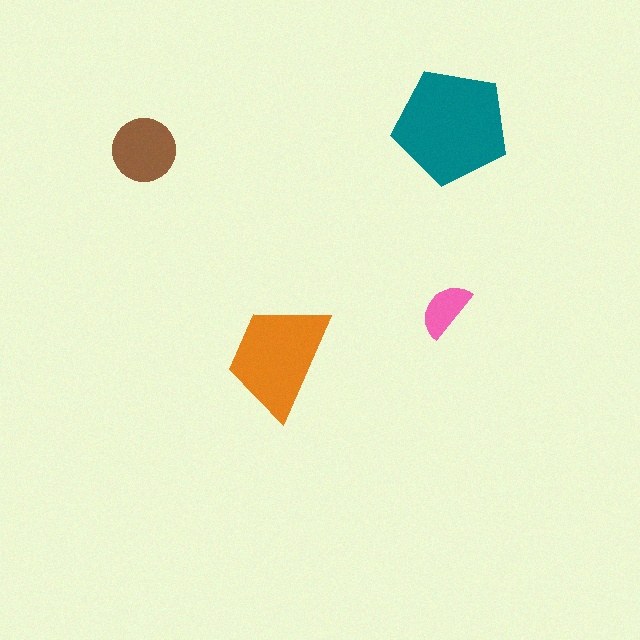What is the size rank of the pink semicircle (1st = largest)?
4th.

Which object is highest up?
The teal pentagon is topmost.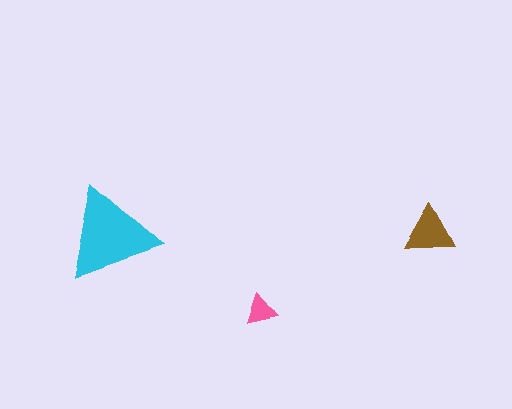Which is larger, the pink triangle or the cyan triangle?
The cyan one.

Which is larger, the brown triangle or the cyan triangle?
The cyan one.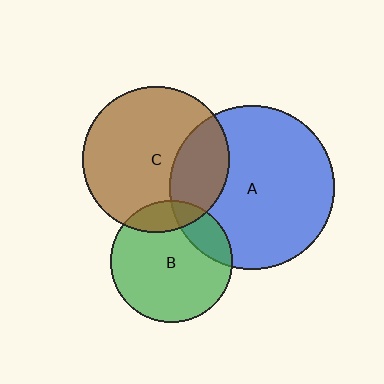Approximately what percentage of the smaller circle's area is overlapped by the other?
Approximately 15%.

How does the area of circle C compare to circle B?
Approximately 1.5 times.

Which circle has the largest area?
Circle A (blue).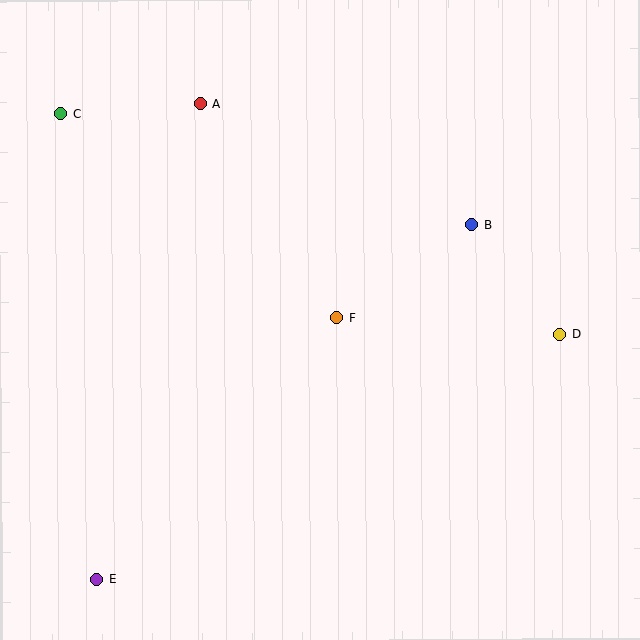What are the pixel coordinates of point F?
Point F is at (337, 318).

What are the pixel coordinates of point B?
Point B is at (472, 224).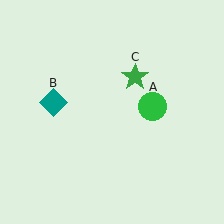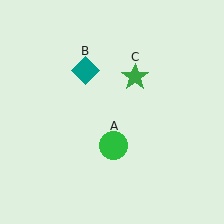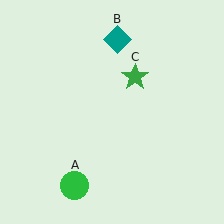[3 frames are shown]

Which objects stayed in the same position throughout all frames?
Green star (object C) remained stationary.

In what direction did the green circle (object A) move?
The green circle (object A) moved down and to the left.